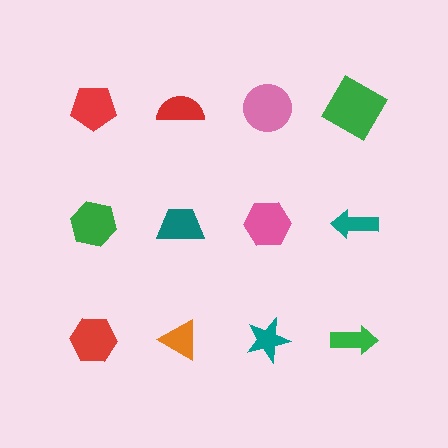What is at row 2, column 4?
A teal arrow.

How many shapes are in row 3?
4 shapes.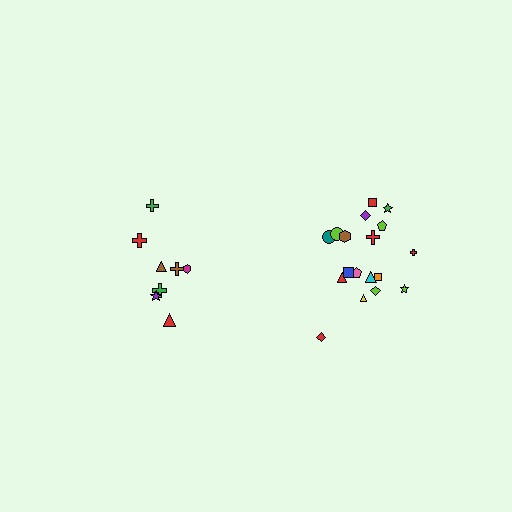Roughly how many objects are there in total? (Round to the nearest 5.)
Roughly 25 objects in total.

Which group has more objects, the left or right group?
The right group.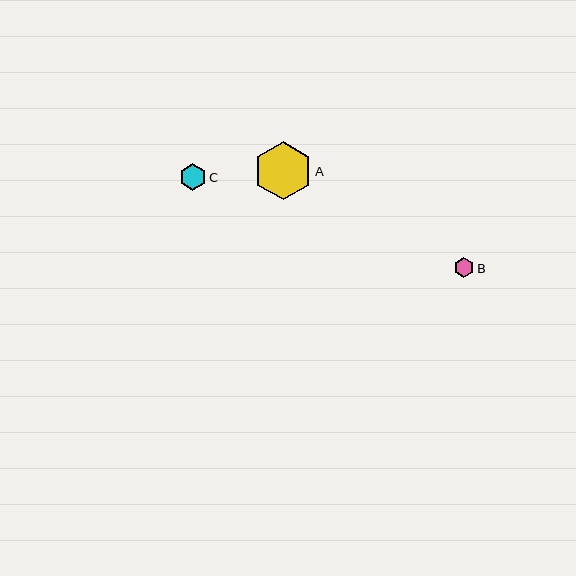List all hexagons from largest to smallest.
From largest to smallest: A, C, B.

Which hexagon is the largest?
Hexagon A is the largest with a size of approximately 58 pixels.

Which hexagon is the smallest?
Hexagon B is the smallest with a size of approximately 20 pixels.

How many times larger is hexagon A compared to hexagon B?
Hexagon A is approximately 2.9 times the size of hexagon B.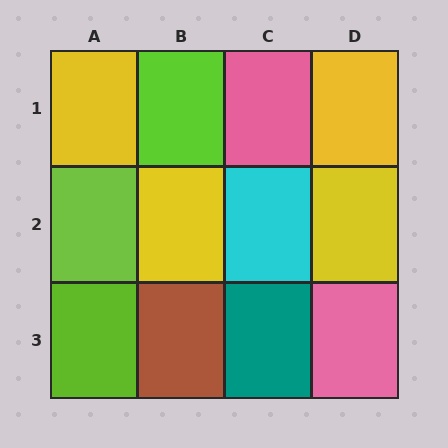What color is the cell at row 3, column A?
Lime.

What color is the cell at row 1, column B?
Lime.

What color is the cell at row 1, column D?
Yellow.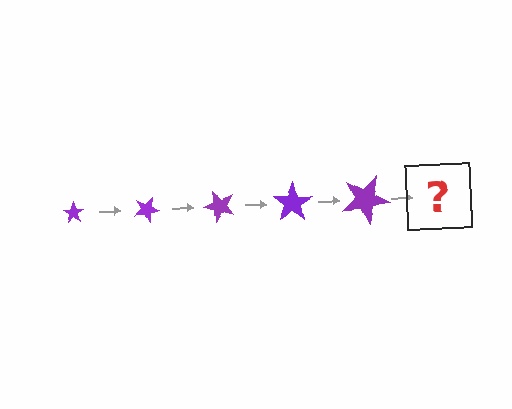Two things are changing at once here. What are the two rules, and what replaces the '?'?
The two rules are that the star grows larger each step and it rotates 25 degrees each step. The '?' should be a star, larger than the previous one and rotated 125 degrees from the start.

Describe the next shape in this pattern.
It should be a star, larger than the previous one and rotated 125 degrees from the start.